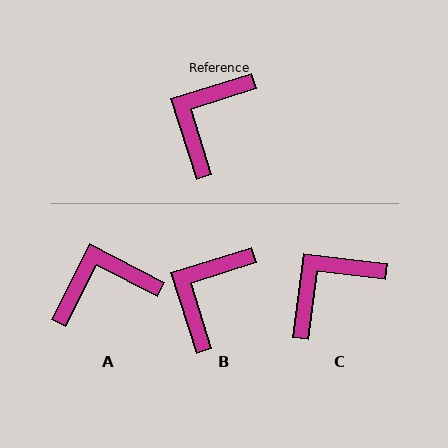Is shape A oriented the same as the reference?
No, it is off by about 44 degrees.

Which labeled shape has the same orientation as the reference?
B.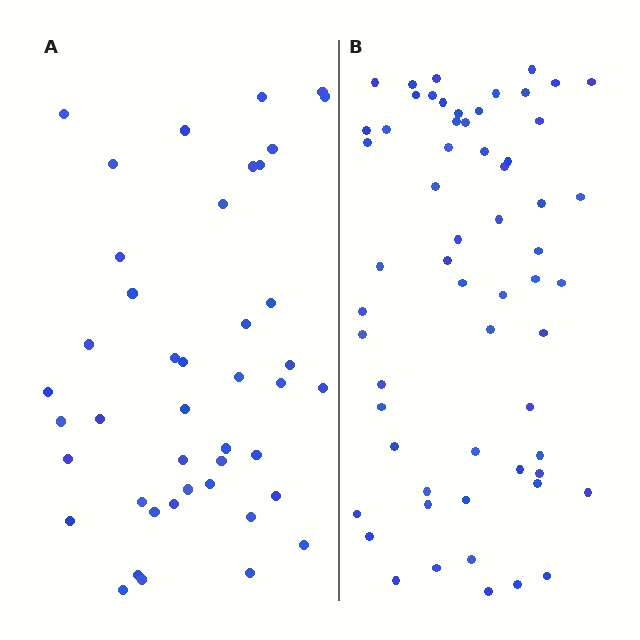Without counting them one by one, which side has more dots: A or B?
Region B (the right region) has more dots.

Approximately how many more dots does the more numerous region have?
Region B has approximately 15 more dots than region A.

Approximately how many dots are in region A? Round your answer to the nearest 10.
About 40 dots. (The exact count is 43, which rounds to 40.)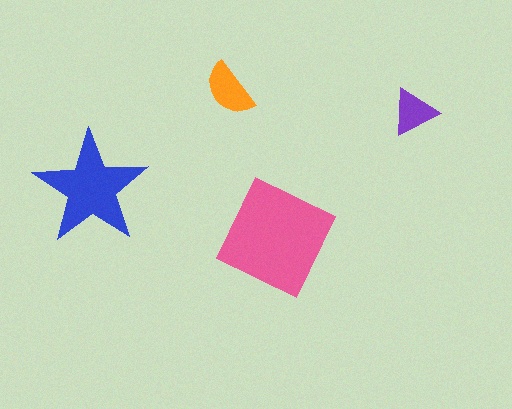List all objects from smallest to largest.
The purple triangle, the orange semicircle, the blue star, the pink diamond.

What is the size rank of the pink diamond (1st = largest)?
1st.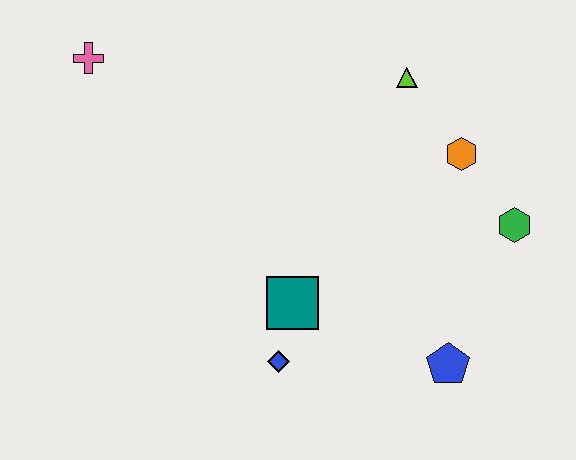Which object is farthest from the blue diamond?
The pink cross is farthest from the blue diamond.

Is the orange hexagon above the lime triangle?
No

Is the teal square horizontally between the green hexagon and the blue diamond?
Yes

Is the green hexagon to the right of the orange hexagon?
Yes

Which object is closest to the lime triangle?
The orange hexagon is closest to the lime triangle.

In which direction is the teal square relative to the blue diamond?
The teal square is above the blue diamond.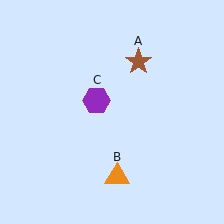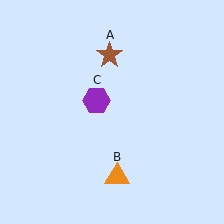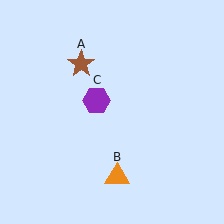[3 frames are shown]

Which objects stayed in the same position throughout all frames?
Orange triangle (object B) and purple hexagon (object C) remained stationary.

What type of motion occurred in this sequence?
The brown star (object A) rotated counterclockwise around the center of the scene.